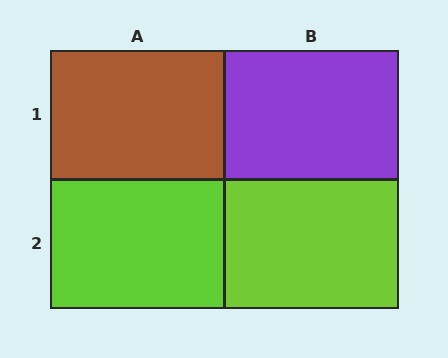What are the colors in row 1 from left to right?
Brown, purple.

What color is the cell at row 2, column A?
Lime.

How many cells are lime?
2 cells are lime.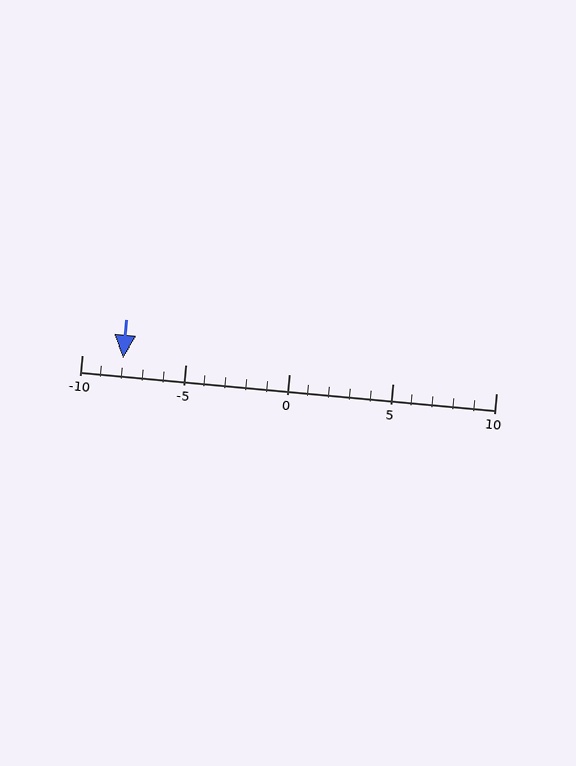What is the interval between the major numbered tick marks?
The major tick marks are spaced 5 units apart.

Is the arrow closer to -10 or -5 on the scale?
The arrow is closer to -10.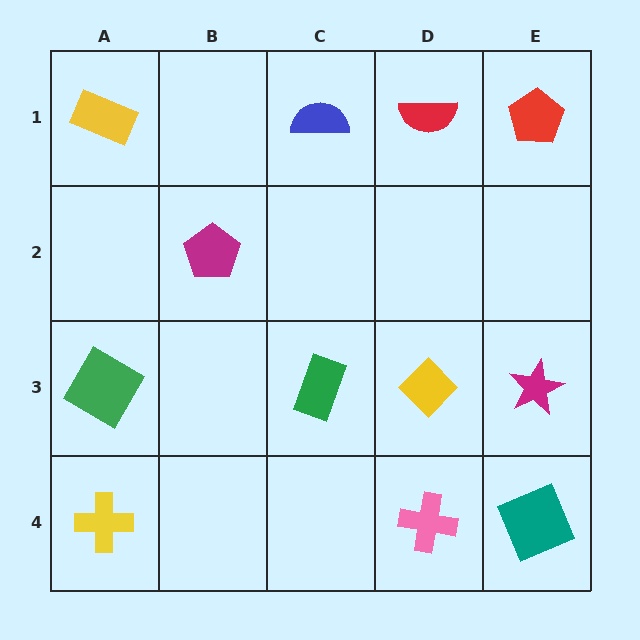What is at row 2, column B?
A magenta pentagon.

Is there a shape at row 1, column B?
No, that cell is empty.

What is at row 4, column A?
A yellow cross.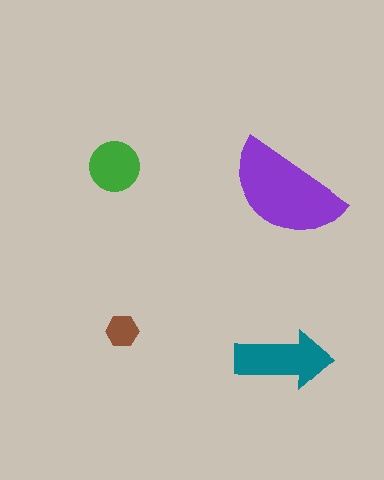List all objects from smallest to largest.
The brown hexagon, the green circle, the teal arrow, the purple semicircle.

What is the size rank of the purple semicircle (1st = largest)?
1st.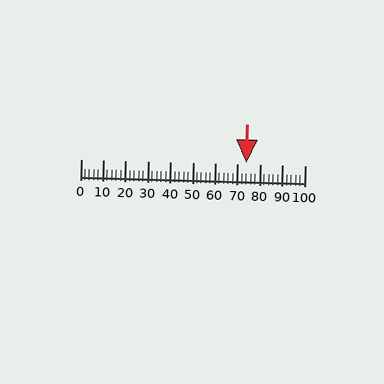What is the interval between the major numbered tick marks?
The major tick marks are spaced 10 units apart.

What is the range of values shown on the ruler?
The ruler shows values from 0 to 100.